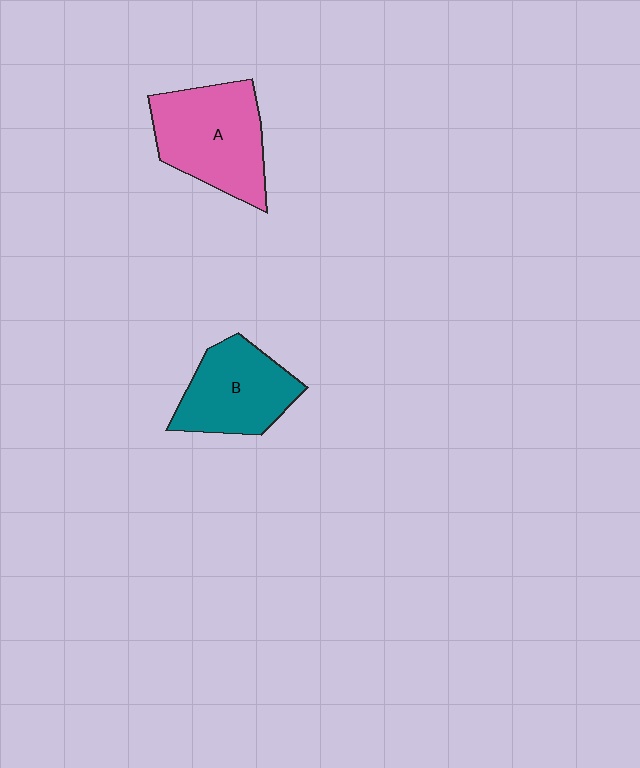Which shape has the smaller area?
Shape B (teal).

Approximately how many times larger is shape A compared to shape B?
Approximately 1.2 times.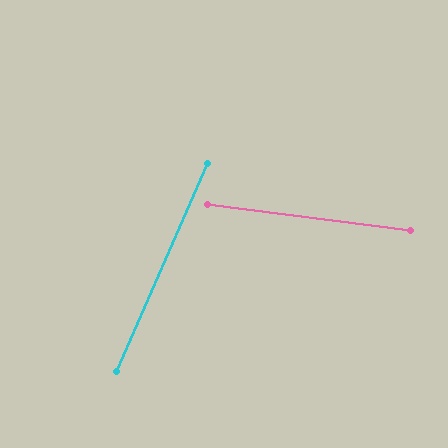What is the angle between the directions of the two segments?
Approximately 74 degrees.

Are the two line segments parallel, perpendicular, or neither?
Neither parallel nor perpendicular — they differ by about 74°.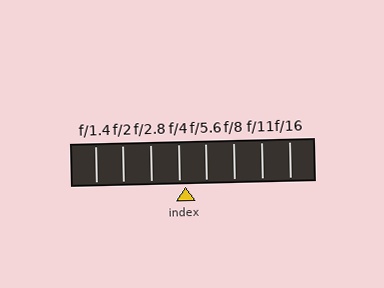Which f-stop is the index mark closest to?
The index mark is closest to f/4.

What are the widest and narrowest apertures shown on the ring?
The widest aperture shown is f/1.4 and the narrowest is f/16.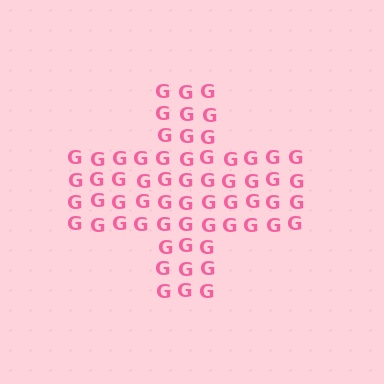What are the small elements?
The small elements are letter G's.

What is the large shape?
The large shape is a cross.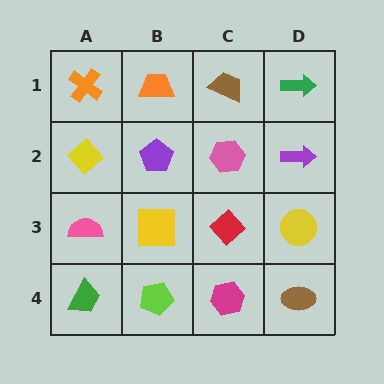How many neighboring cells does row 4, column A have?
2.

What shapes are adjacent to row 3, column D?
A purple arrow (row 2, column D), a brown ellipse (row 4, column D), a red diamond (row 3, column C).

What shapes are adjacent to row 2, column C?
A brown trapezoid (row 1, column C), a red diamond (row 3, column C), a purple pentagon (row 2, column B), a purple arrow (row 2, column D).